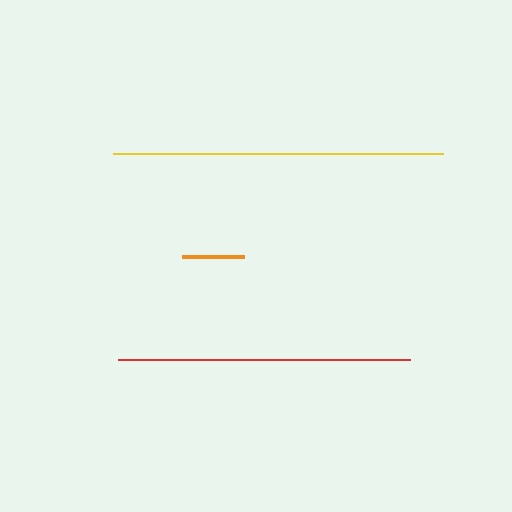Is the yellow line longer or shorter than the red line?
The yellow line is longer than the red line.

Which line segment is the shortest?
The orange line is the shortest at approximately 62 pixels.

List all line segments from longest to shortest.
From longest to shortest: yellow, red, orange.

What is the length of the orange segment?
The orange segment is approximately 62 pixels long.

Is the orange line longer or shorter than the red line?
The red line is longer than the orange line.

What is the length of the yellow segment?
The yellow segment is approximately 330 pixels long.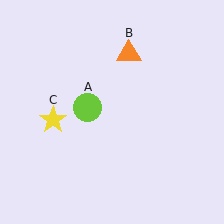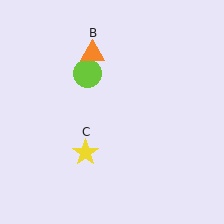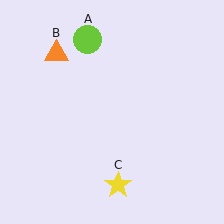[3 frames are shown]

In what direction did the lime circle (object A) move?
The lime circle (object A) moved up.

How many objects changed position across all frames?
3 objects changed position: lime circle (object A), orange triangle (object B), yellow star (object C).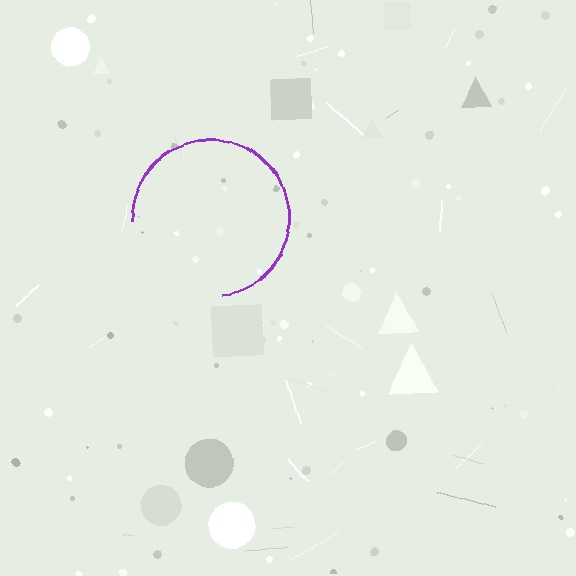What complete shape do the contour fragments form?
The contour fragments form a circle.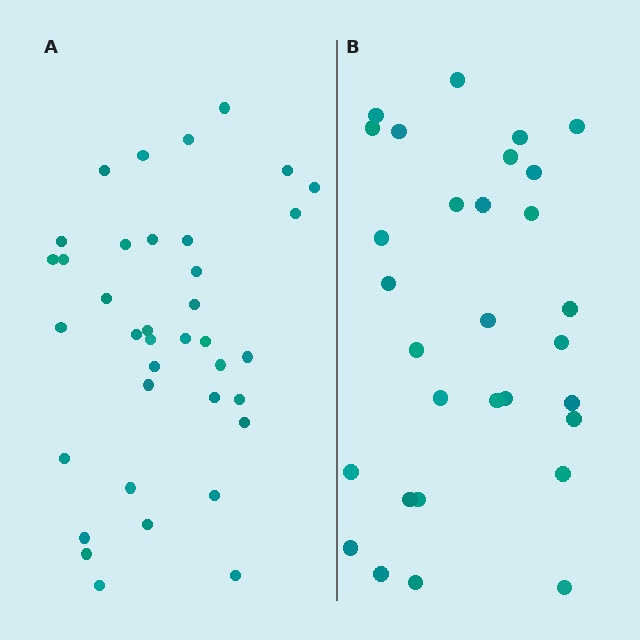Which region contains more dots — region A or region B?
Region A (the left region) has more dots.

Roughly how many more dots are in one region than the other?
Region A has roughly 8 or so more dots than region B.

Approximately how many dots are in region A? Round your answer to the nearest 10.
About 40 dots. (The exact count is 37, which rounds to 40.)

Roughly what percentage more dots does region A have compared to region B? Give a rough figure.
About 25% more.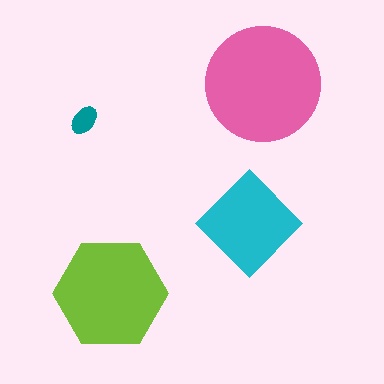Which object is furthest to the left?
The teal ellipse is leftmost.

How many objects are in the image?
There are 4 objects in the image.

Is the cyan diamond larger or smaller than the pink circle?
Smaller.